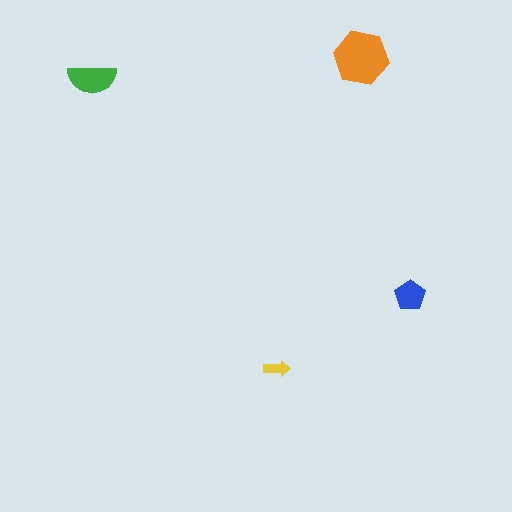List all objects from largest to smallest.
The orange hexagon, the green semicircle, the blue pentagon, the yellow arrow.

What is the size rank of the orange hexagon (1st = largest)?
1st.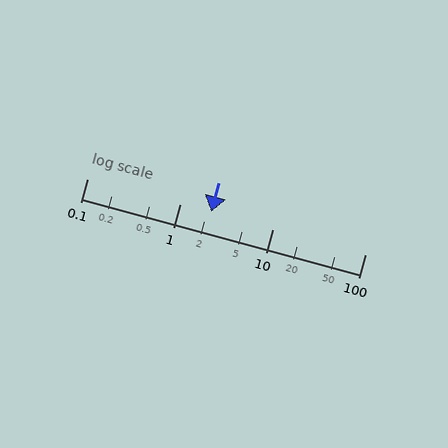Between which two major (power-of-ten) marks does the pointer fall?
The pointer is between 1 and 10.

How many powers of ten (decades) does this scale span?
The scale spans 3 decades, from 0.1 to 100.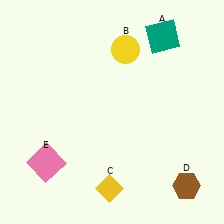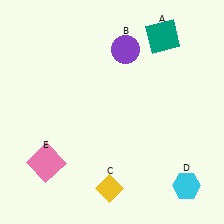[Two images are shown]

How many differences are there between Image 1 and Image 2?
There are 2 differences between the two images.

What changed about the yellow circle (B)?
In Image 1, B is yellow. In Image 2, it changed to purple.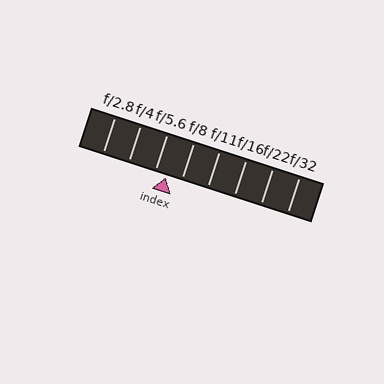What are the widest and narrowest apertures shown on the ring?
The widest aperture shown is f/2.8 and the narrowest is f/32.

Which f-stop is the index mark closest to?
The index mark is closest to f/5.6.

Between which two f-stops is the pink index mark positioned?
The index mark is between f/5.6 and f/8.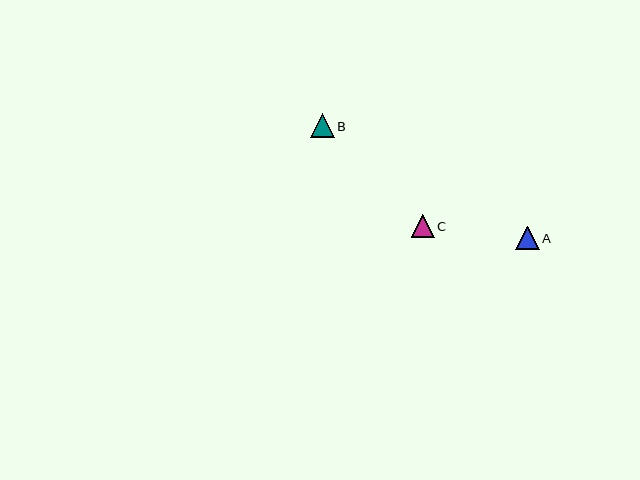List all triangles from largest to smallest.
From largest to smallest: B, A, C.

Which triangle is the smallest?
Triangle C is the smallest with a size of approximately 23 pixels.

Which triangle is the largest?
Triangle B is the largest with a size of approximately 24 pixels.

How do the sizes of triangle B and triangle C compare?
Triangle B and triangle C are approximately the same size.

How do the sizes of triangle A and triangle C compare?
Triangle A and triangle C are approximately the same size.